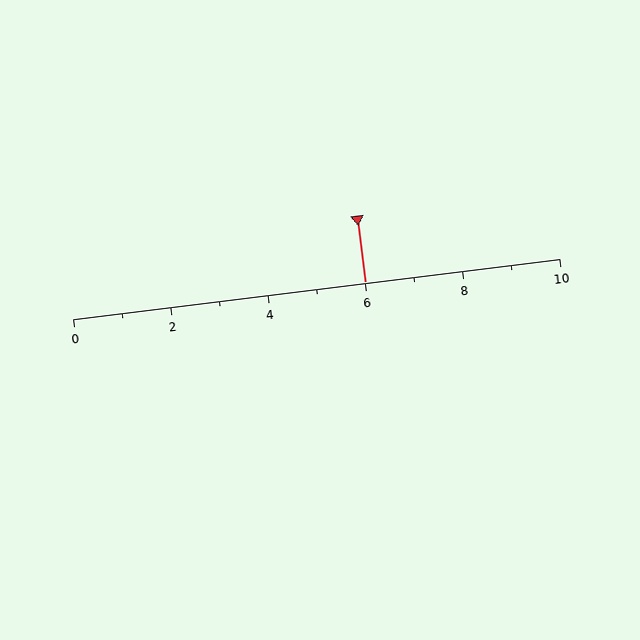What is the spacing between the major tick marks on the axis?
The major ticks are spaced 2 apart.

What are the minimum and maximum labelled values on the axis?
The axis runs from 0 to 10.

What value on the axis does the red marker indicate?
The marker indicates approximately 6.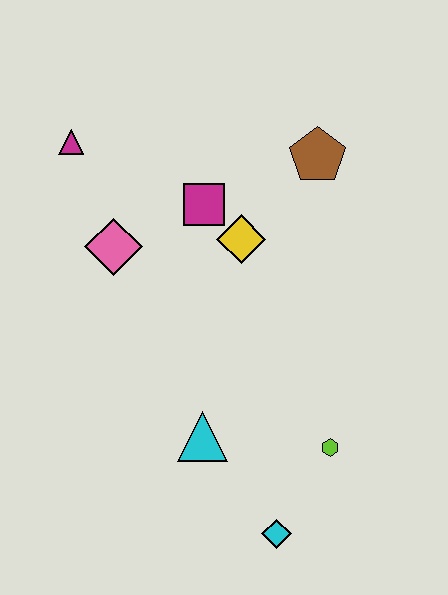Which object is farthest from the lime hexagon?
The magenta triangle is farthest from the lime hexagon.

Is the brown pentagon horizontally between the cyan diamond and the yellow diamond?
No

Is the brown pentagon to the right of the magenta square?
Yes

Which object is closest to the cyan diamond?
The lime hexagon is closest to the cyan diamond.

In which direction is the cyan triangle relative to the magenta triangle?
The cyan triangle is below the magenta triangle.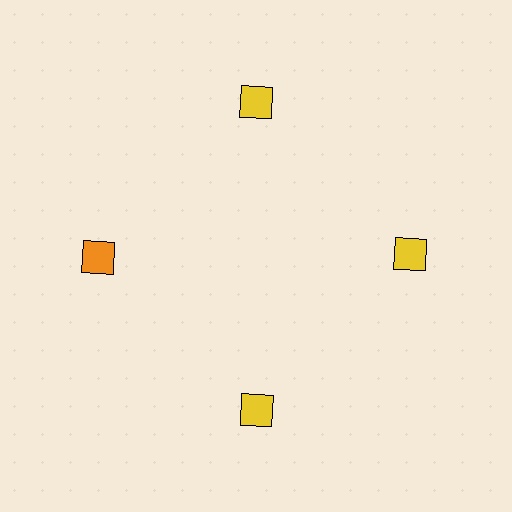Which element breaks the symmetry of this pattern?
The orange diamond at roughly the 9 o'clock position breaks the symmetry. All other shapes are yellow diamonds.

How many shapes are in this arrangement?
There are 4 shapes arranged in a ring pattern.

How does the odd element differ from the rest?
It has a different color: orange instead of yellow.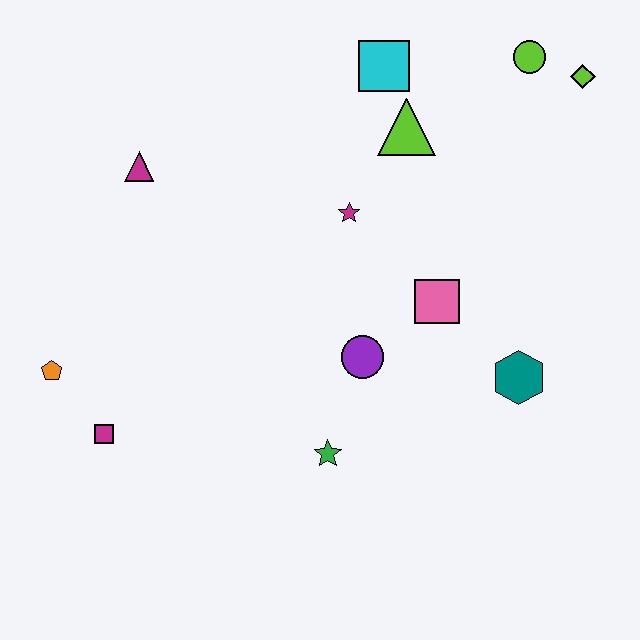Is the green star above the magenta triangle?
No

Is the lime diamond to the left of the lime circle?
No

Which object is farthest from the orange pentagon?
The lime diamond is farthest from the orange pentagon.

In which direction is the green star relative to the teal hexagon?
The green star is to the left of the teal hexagon.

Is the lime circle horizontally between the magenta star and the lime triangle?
No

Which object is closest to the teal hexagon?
The pink square is closest to the teal hexagon.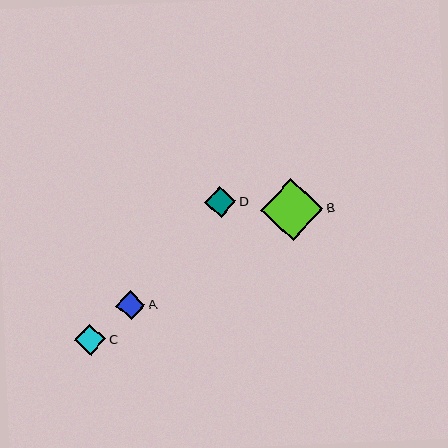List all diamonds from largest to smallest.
From largest to smallest: B, D, C, A.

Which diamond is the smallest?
Diamond A is the smallest with a size of approximately 29 pixels.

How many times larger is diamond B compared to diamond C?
Diamond B is approximately 2.0 times the size of diamond C.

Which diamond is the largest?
Diamond B is the largest with a size of approximately 62 pixels.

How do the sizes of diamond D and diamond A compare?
Diamond D and diamond A are approximately the same size.